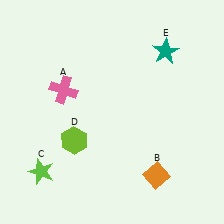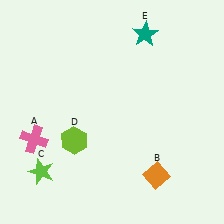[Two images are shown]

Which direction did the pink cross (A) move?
The pink cross (A) moved down.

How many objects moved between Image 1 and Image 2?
2 objects moved between the two images.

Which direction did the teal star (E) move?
The teal star (E) moved left.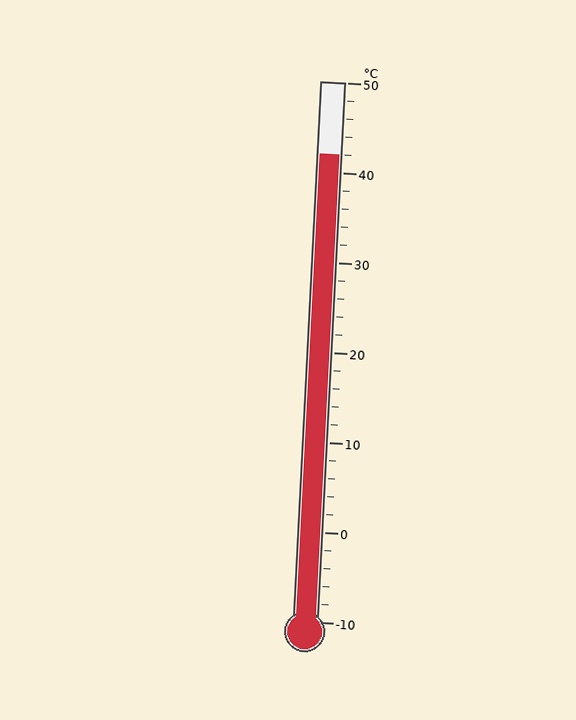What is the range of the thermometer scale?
The thermometer scale ranges from -10°C to 50°C.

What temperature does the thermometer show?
The thermometer shows approximately 42°C.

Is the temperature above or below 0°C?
The temperature is above 0°C.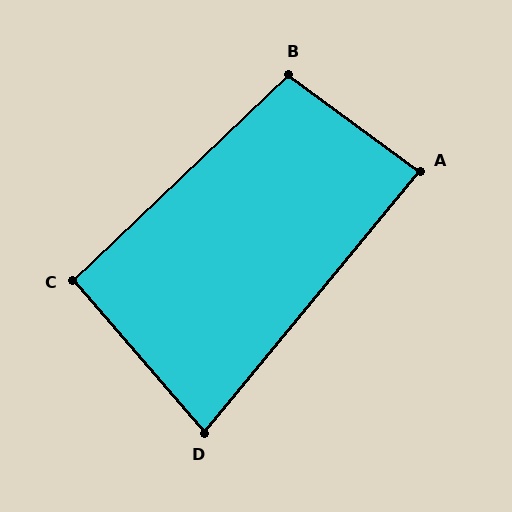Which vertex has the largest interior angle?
B, at approximately 100 degrees.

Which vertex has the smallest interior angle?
D, at approximately 80 degrees.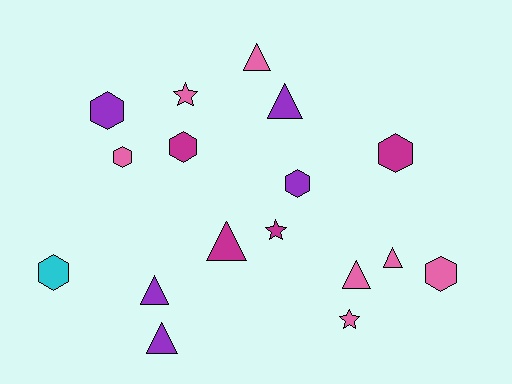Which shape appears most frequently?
Triangle, with 7 objects.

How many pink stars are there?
There are 2 pink stars.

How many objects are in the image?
There are 17 objects.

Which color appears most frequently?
Pink, with 7 objects.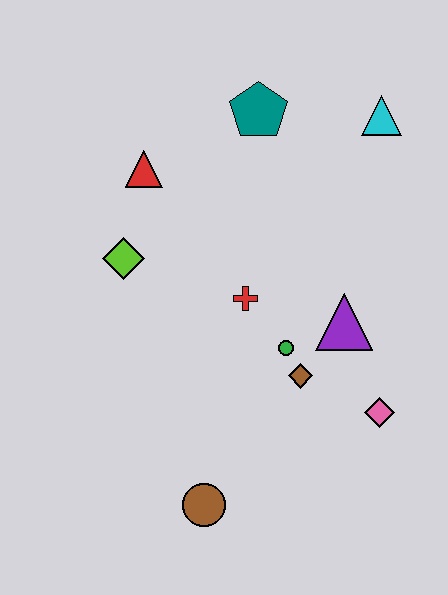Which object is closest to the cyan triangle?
The teal pentagon is closest to the cyan triangle.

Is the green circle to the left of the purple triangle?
Yes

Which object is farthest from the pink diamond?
The red triangle is farthest from the pink diamond.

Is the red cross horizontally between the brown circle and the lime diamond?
No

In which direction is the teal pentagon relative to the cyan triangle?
The teal pentagon is to the left of the cyan triangle.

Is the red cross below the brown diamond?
No